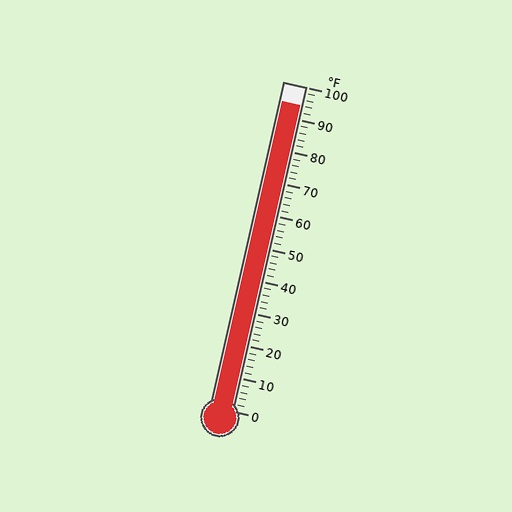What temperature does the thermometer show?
The thermometer shows approximately 94°F.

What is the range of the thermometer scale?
The thermometer scale ranges from 0°F to 100°F.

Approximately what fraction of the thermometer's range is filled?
The thermometer is filled to approximately 95% of its range.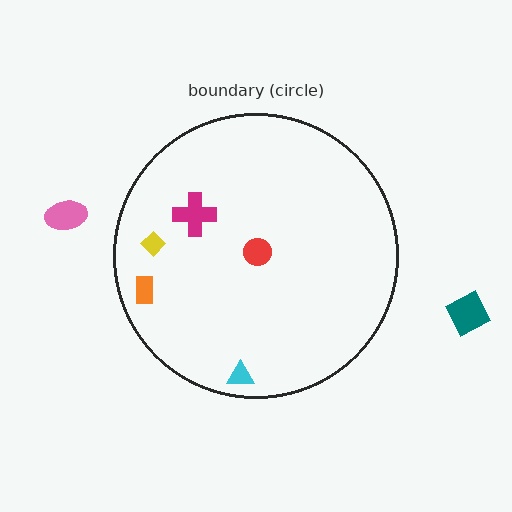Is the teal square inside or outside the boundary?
Outside.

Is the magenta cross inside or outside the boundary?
Inside.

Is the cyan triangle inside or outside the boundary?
Inside.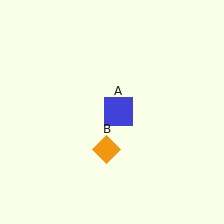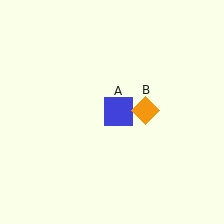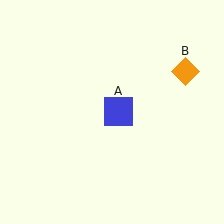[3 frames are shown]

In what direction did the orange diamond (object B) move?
The orange diamond (object B) moved up and to the right.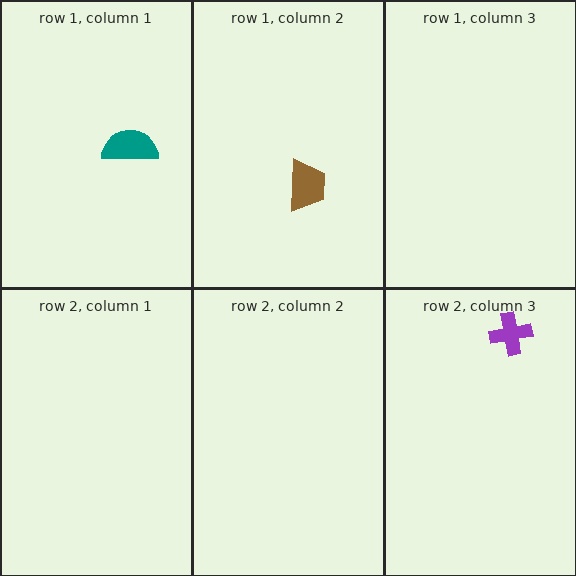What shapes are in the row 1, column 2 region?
The brown trapezoid.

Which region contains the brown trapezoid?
The row 1, column 2 region.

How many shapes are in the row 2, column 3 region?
1.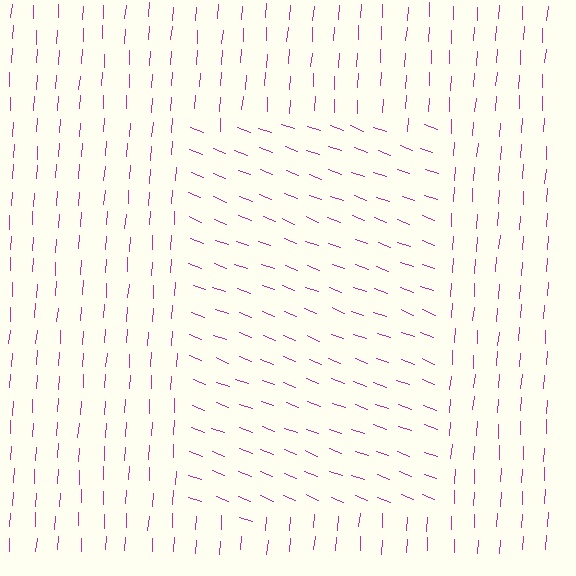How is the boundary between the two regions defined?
The boundary is defined purely by a change in line orientation (approximately 73 degrees difference). All lines are the same color and thickness.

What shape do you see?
I see a rectangle.